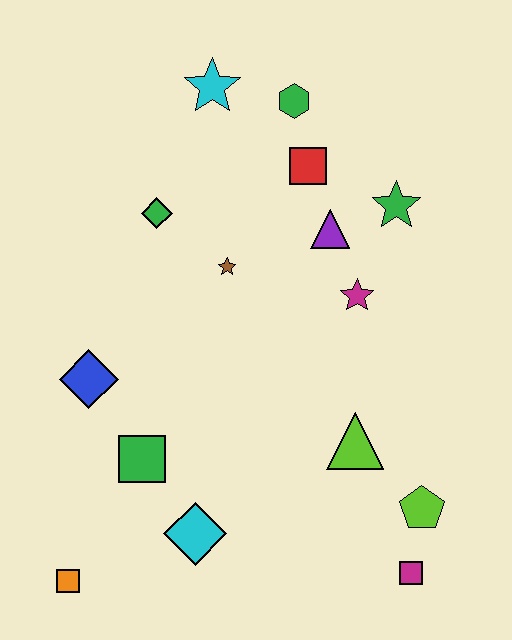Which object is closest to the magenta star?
The purple triangle is closest to the magenta star.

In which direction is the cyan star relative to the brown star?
The cyan star is above the brown star.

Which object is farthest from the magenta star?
The orange square is farthest from the magenta star.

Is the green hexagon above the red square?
Yes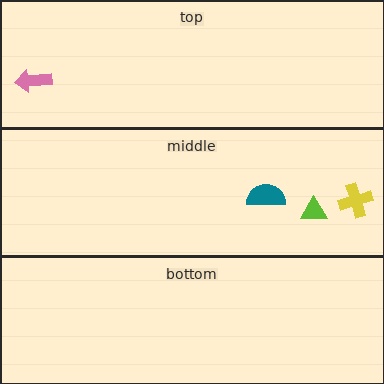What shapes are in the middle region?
The teal semicircle, the lime triangle, the yellow cross.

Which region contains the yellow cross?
The middle region.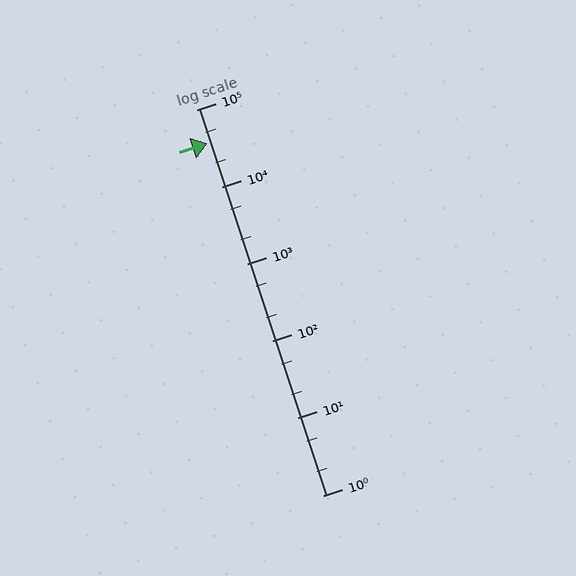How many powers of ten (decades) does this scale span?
The scale spans 5 decades, from 1 to 100000.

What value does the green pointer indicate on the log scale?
The pointer indicates approximately 37000.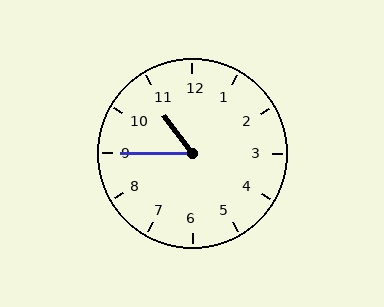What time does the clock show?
10:45.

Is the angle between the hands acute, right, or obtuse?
It is acute.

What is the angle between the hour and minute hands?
Approximately 52 degrees.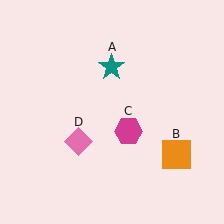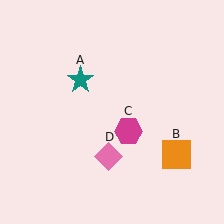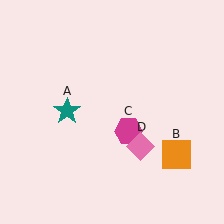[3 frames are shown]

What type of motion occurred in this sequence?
The teal star (object A), pink diamond (object D) rotated counterclockwise around the center of the scene.